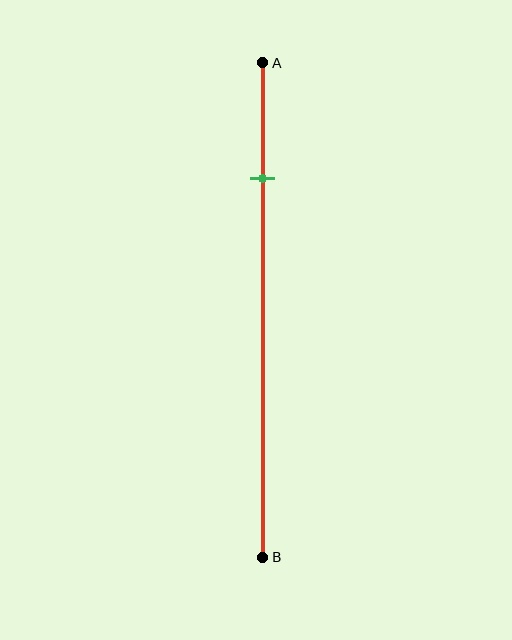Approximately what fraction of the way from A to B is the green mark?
The green mark is approximately 25% of the way from A to B.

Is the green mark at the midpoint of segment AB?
No, the mark is at about 25% from A, not at the 50% midpoint.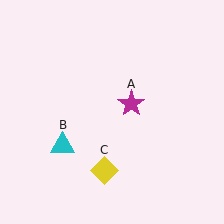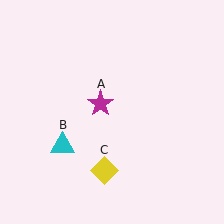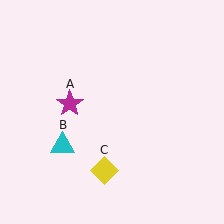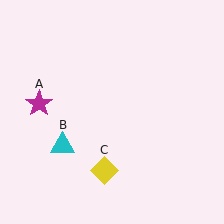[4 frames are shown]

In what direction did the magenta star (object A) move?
The magenta star (object A) moved left.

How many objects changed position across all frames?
1 object changed position: magenta star (object A).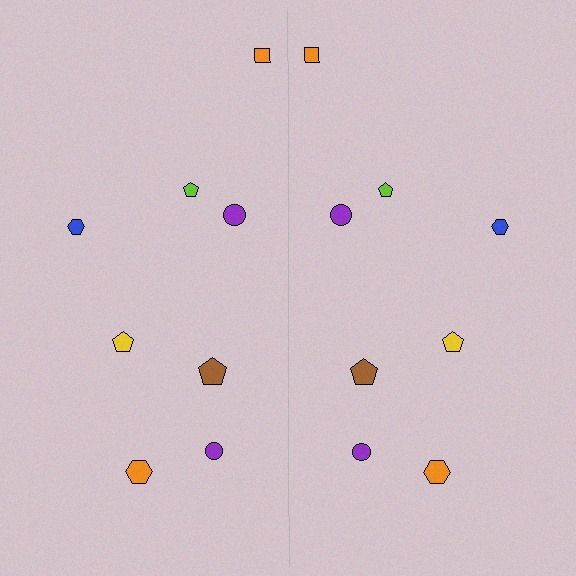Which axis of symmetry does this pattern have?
The pattern has a vertical axis of symmetry running through the center of the image.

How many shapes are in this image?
There are 16 shapes in this image.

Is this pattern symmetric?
Yes, this pattern has bilateral (reflection) symmetry.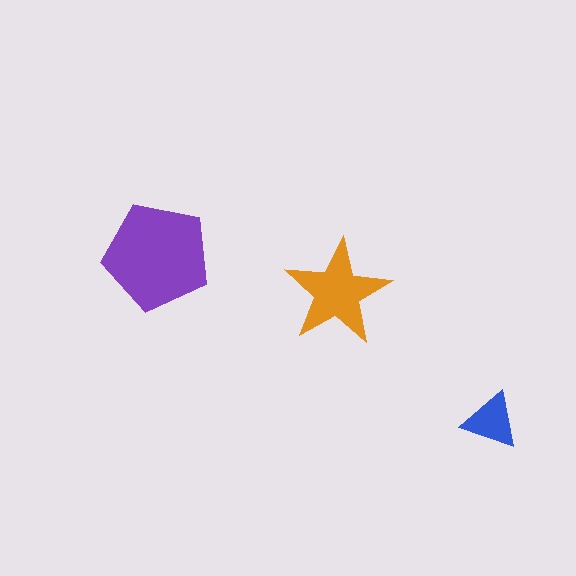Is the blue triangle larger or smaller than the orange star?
Smaller.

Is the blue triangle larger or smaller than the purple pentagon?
Smaller.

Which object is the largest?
The purple pentagon.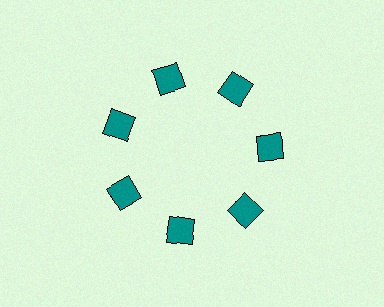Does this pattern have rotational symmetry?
Yes, this pattern has 7-fold rotational symmetry. It looks the same after rotating 51 degrees around the center.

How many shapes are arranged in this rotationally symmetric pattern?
There are 7 shapes, arranged in 7 groups of 1.